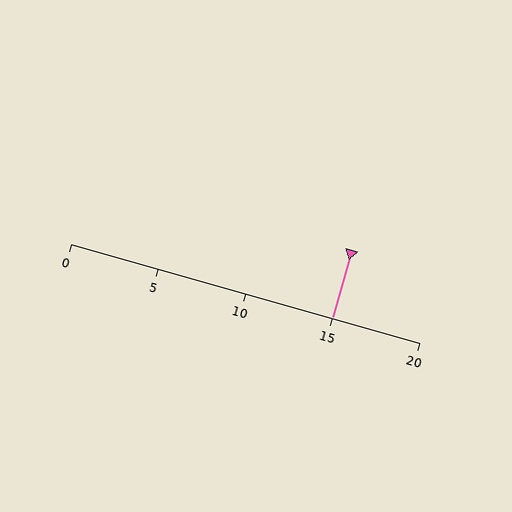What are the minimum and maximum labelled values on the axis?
The axis runs from 0 to 20.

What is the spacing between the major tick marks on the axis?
The major ticks are spaced 5 apart.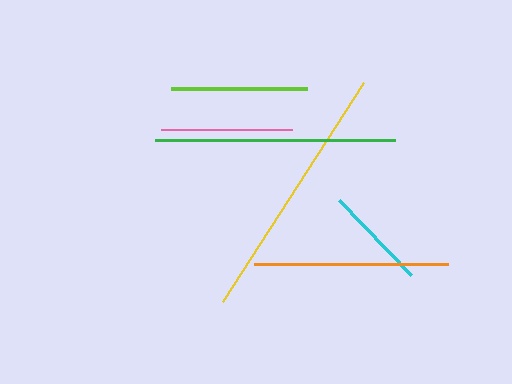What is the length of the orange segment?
The orange segment is approximately 194 pixels long.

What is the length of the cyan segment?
The cyan segment is approximately 104 pixels long.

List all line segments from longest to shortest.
From longest to shortest: yellow, green, orange, lime, pink, cyan.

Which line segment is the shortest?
The cyan line is the shortest at approximately 104 pixels.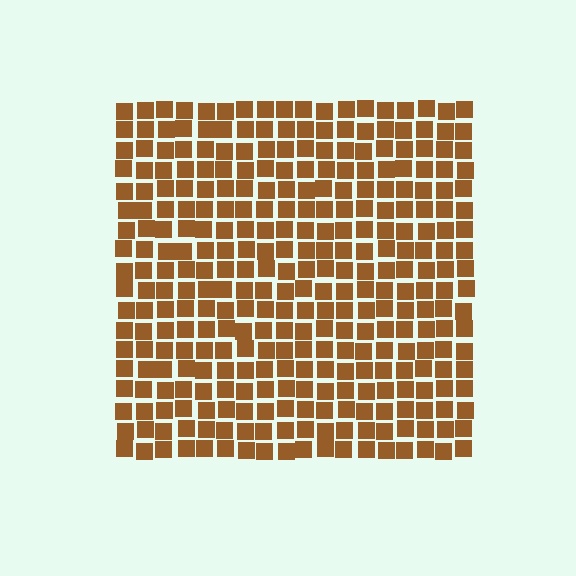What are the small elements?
The small elements are squares.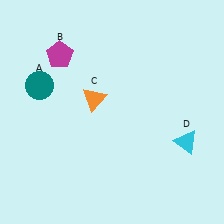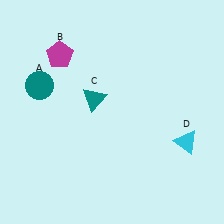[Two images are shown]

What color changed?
The triangle (C) changed from orange in Image 1 to teal in Image 2.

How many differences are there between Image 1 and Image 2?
There is 1 difference between the two images.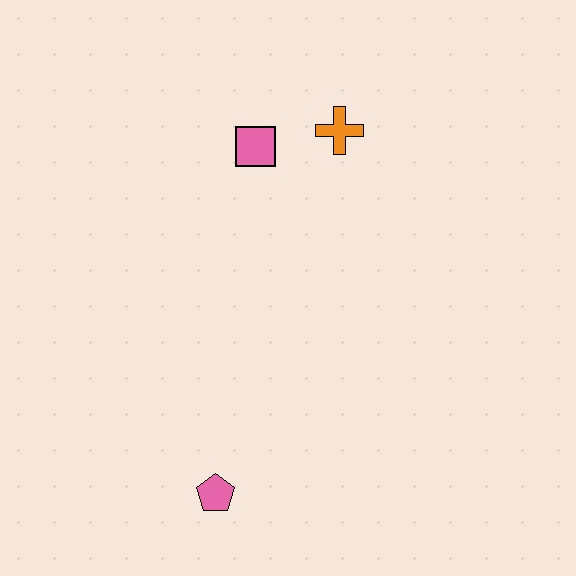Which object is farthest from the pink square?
The pink pentagon is farthest from the pink square.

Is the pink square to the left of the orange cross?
Yes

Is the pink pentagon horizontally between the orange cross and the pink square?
No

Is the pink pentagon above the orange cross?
No